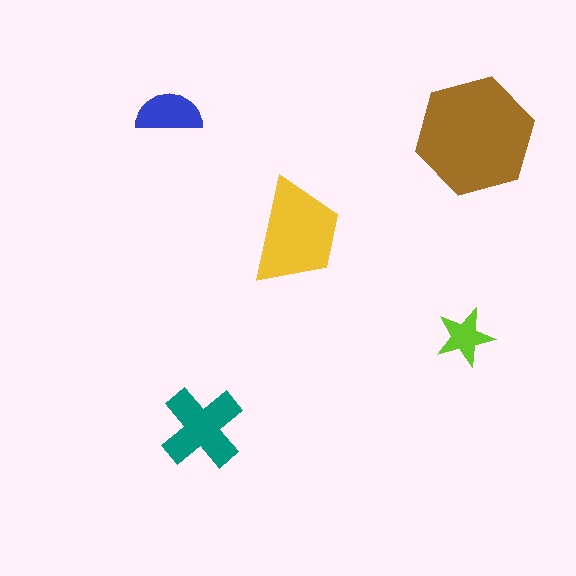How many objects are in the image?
There are 5 objects in the image.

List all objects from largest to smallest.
The brown hexagon, the yellow trapezoid, the teal cross, the blue semicircle, the lime star.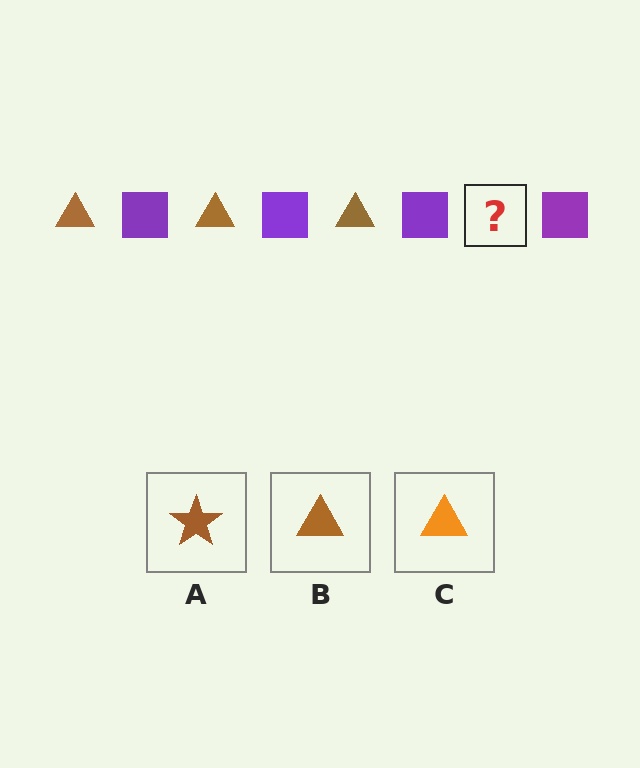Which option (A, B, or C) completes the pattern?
B.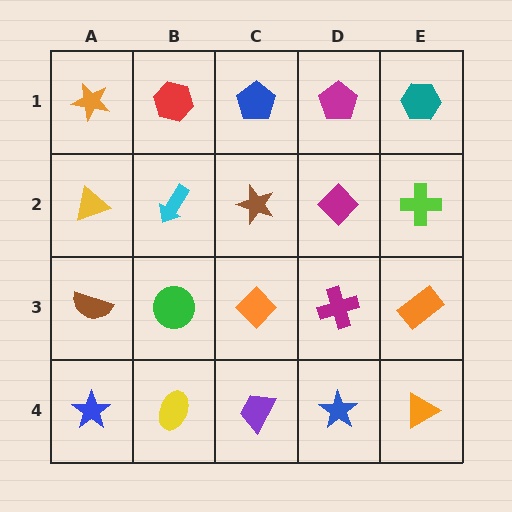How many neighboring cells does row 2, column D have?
4.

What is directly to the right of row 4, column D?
An orange triangle.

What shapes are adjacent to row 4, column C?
An orange diamond (row 3, column C), a yellow ellipse (row 4, column B), a blue star (row 4, column D).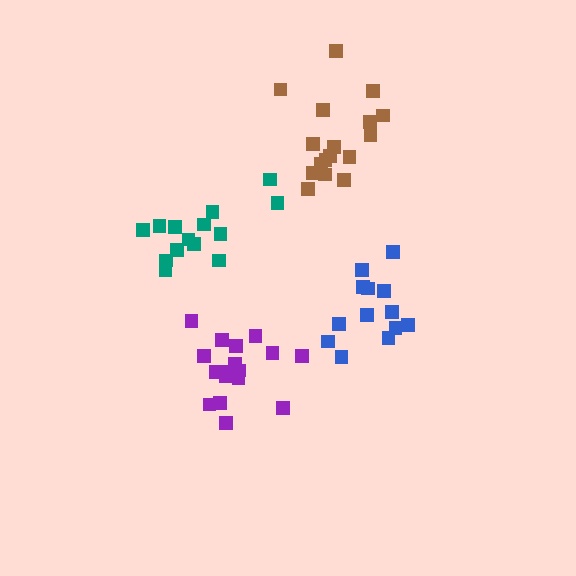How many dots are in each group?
Group 1: 18 dots, Group 2: 17 dots, Group 3: 13 dots, Group 4: 14 dots (62 total).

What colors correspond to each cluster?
The clusters are colored: purple, brown, blue, teal.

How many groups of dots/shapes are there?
There are 4 groups.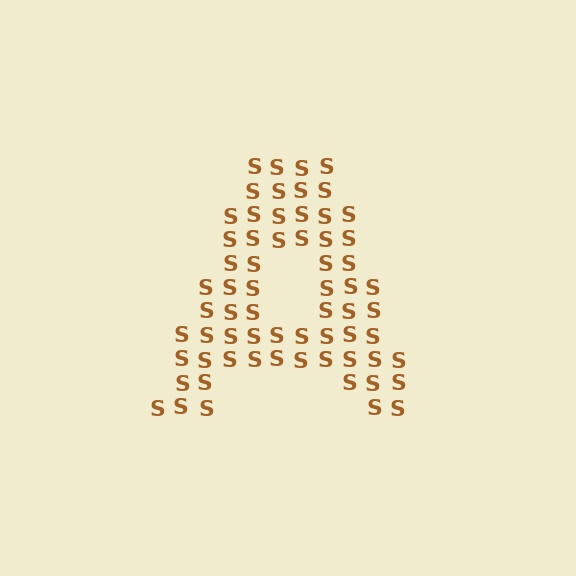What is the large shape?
The large shape is the letter A.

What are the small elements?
The small elements are letter S's.